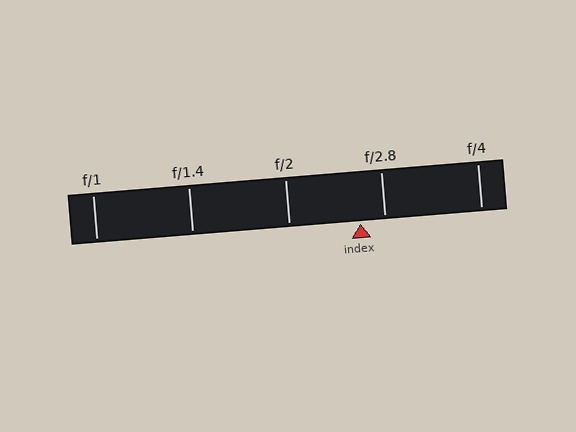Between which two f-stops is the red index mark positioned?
The index mark is between f/2 and f/2.8.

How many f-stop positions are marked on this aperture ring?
There are 5 f-stop positions marked.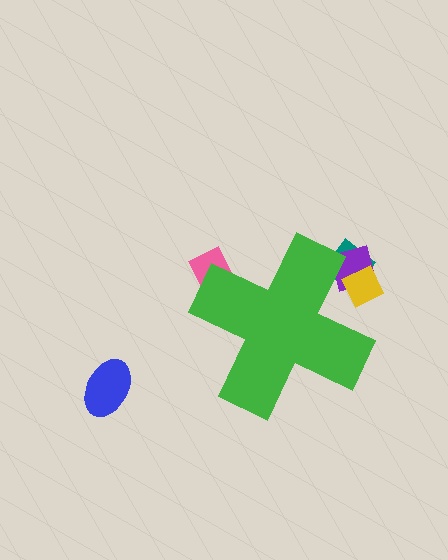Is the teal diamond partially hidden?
Yes, the teal diamond is partially hidden behind the green cross.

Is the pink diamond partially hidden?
Yes, the pink diamond is partially hidden behind the green cross.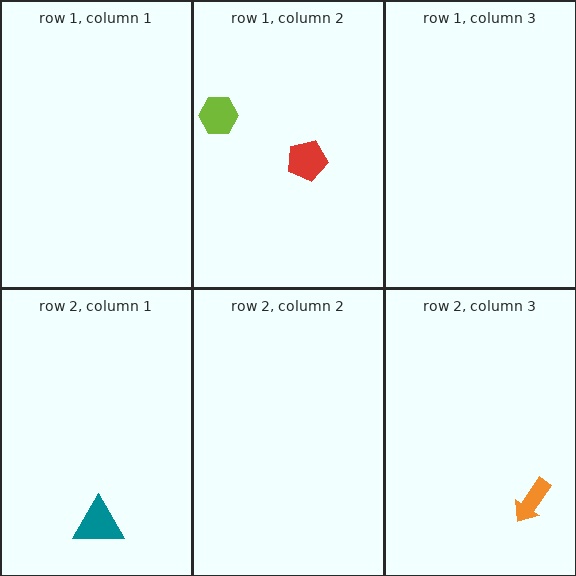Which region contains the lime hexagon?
The row 1, column 2 region.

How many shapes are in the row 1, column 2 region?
2.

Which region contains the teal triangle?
The row 2, column 1 region.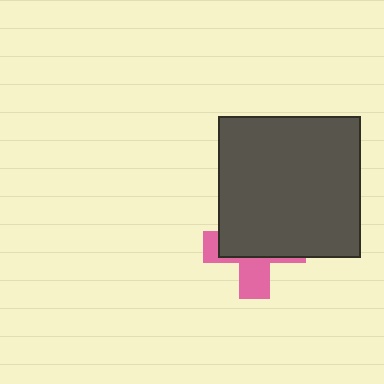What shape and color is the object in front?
The object in front is a dark gray square.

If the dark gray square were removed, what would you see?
You would see the complete pink cross.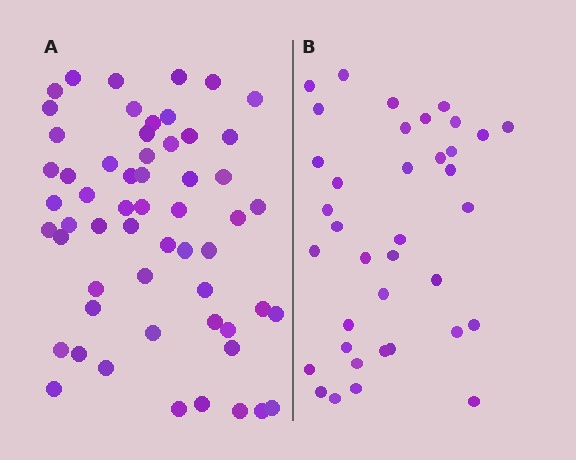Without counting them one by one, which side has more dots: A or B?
Region A (the left region) has more dots.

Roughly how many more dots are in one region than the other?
Region A has approximately 20 more dots than region B.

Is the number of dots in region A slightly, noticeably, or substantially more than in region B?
Region A has substantially more. The ratio is roughly 1.5 to 1.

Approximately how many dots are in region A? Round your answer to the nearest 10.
About 60 dots. (The exact count is 57, which rounds to 60.)